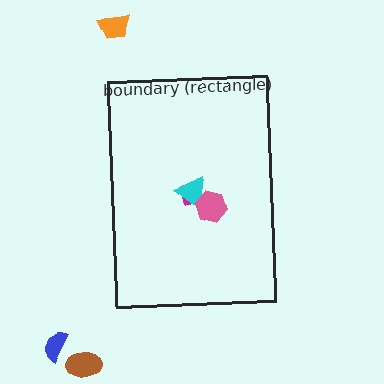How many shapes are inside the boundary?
3 inside, 3 outside.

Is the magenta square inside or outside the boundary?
Inside.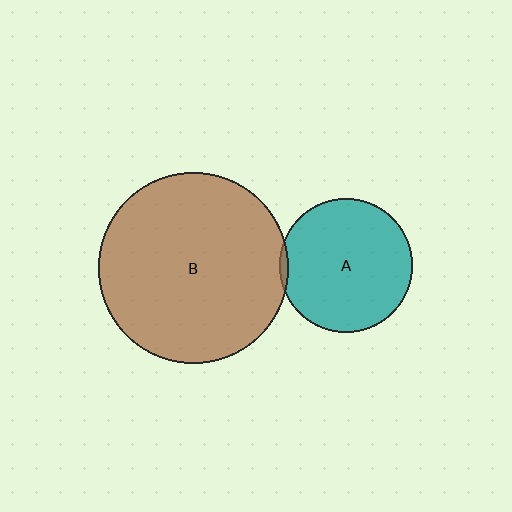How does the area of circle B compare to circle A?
Approximately 2.0 times.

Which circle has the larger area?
Circle B (brown).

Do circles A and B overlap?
Yes.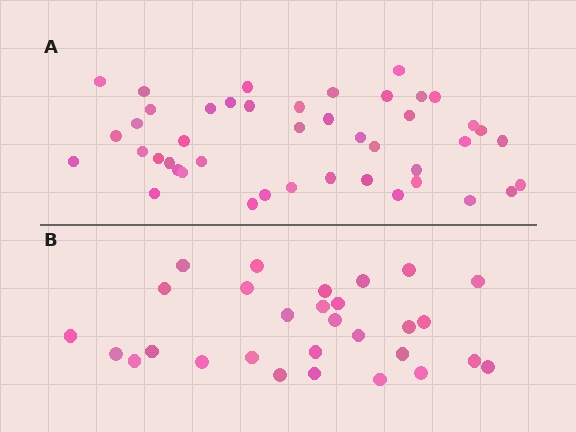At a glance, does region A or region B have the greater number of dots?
Region A (the top region) has more dots.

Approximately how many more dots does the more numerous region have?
Region A has approximately 15 more dots than region B.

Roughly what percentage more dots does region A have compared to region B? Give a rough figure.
About 50% more.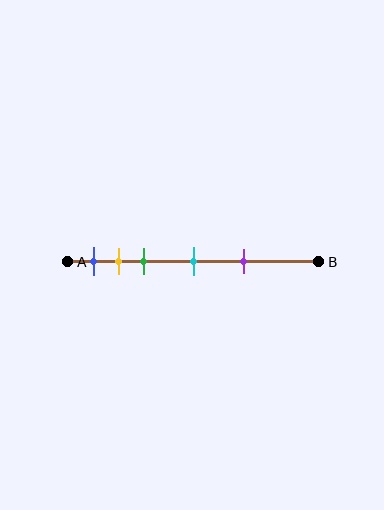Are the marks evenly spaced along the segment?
No, the marks are not evenly spaced.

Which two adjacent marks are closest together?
The yellow and green marks are the closest adjacent pair.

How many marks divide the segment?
There are 5 marks dividing the segment.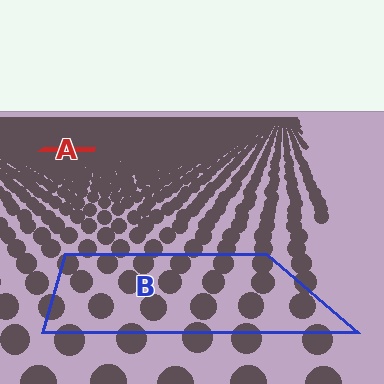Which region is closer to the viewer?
Region B is closer. The texture elements there are larger and more spread out.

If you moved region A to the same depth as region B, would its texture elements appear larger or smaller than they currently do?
They would appear larger. At a closer depth, the same texture elements are projected at a bigger on-screen size.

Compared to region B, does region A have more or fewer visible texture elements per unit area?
Region A has more texture elements per unit area — they are packed more densely because it is farther away.